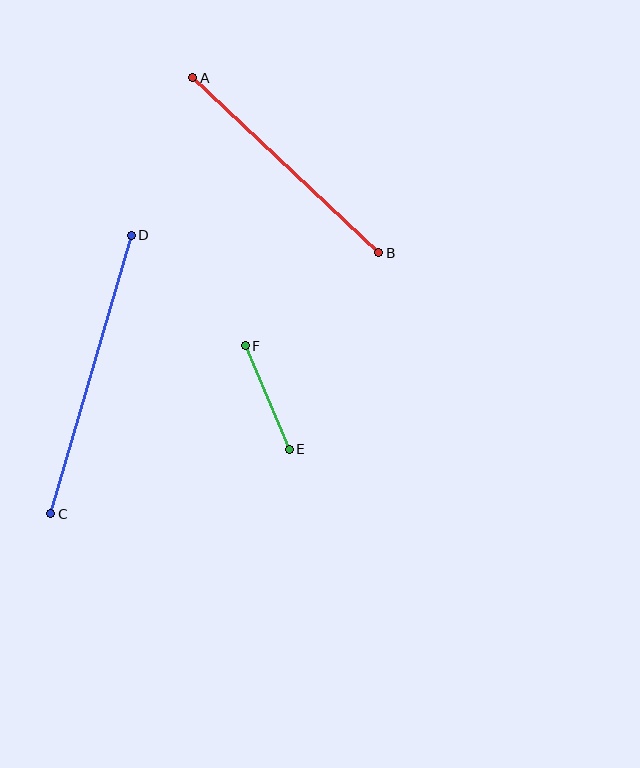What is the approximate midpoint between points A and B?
The midpoint is at approximately (286, 165) pixels.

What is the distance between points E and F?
The distance is approximately 112 pixels.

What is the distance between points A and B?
The distance is approximately 256 pixels.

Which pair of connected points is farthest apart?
Points C and D are farthest apart.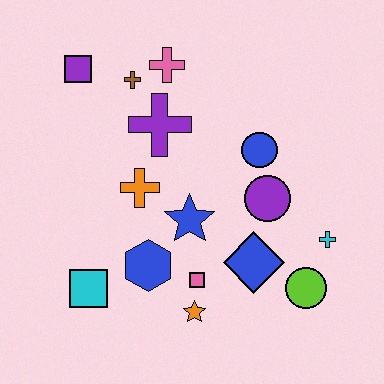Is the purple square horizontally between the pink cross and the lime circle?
No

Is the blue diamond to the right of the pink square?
Yes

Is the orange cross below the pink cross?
Yes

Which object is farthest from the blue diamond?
The purple square is farthest from the blue diamond.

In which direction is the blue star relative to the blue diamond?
The blue star is to the left of the blue diamond.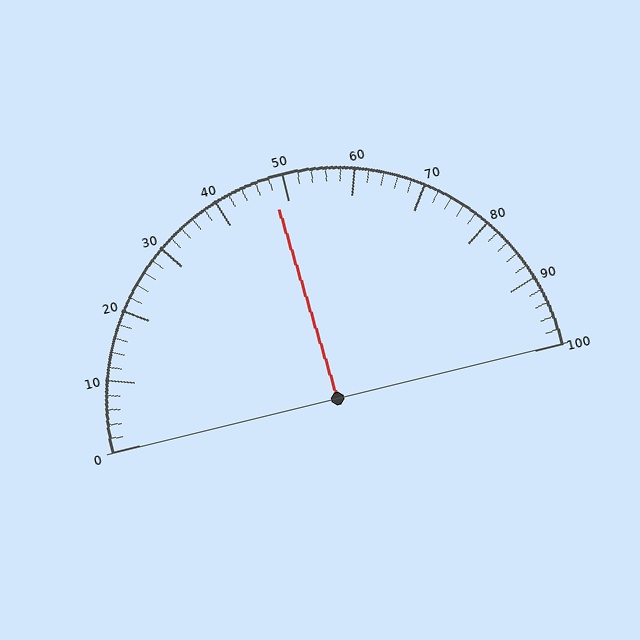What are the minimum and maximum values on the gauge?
The gauge ranges from 0 to 100.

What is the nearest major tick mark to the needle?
The nearest major tick mark is 50.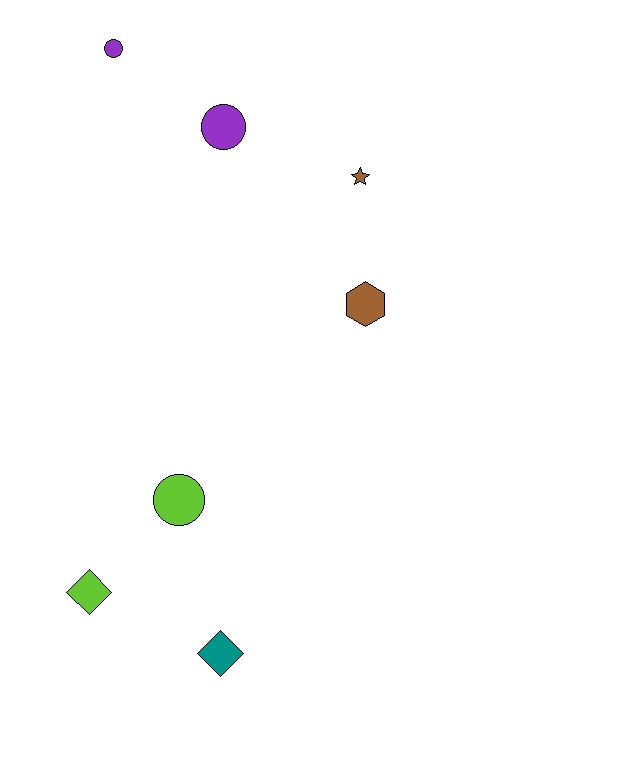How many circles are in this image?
There are 3 circles.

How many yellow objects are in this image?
There are no yellow objects.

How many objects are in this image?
There are 7 objects.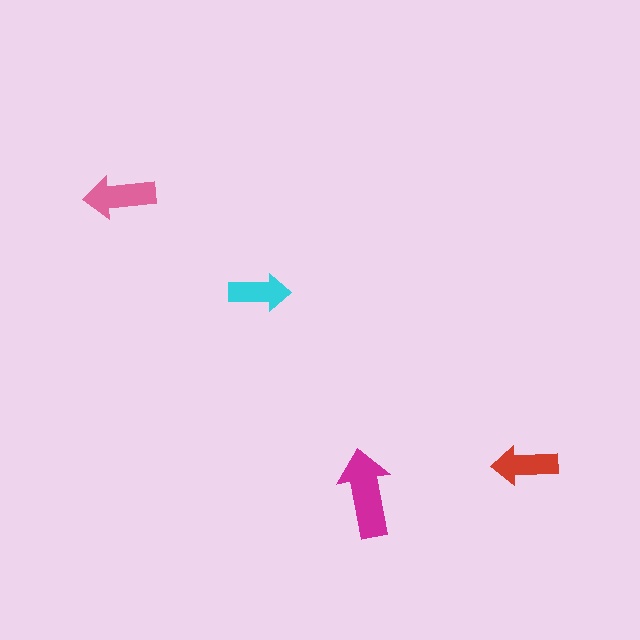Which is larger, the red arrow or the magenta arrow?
The magenta one.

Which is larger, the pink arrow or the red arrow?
The pink one.